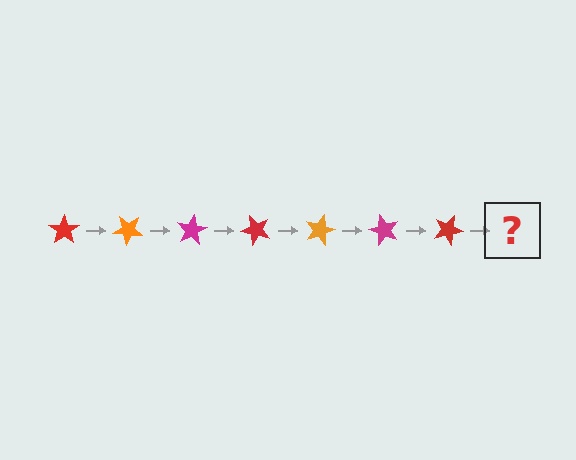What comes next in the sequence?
The next element should be an orange star, rotated 280 degrees from the start.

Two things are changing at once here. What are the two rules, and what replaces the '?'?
The two rules are that it rotates 40 degrees each step and the color cycles through red, orange, and magenta. The '?' should be an orange star, rotated 280 degrees from the start.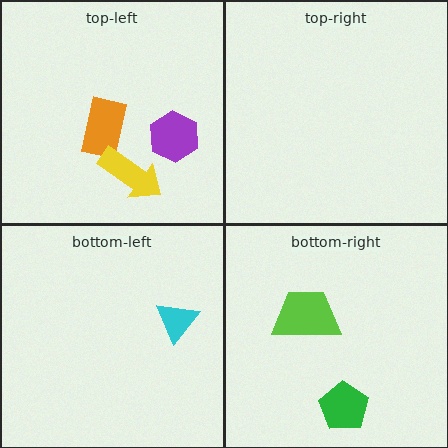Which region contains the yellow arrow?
The top-left region.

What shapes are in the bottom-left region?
The cyan triangle.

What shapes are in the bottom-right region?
The lime trapezoid, the green pentagon.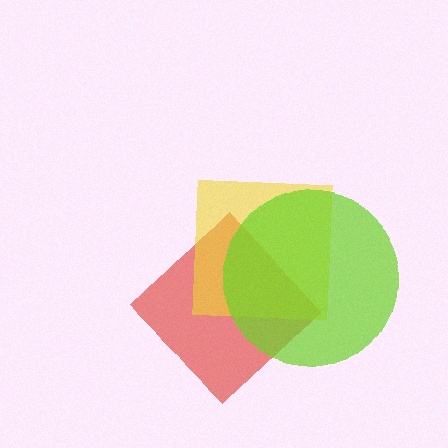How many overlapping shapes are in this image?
There are 3 overlapping shapes in the image.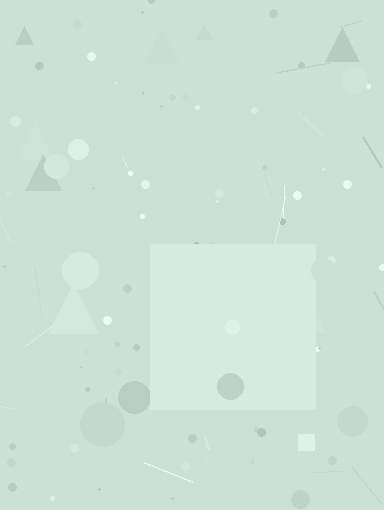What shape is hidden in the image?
A square is hidden in the image.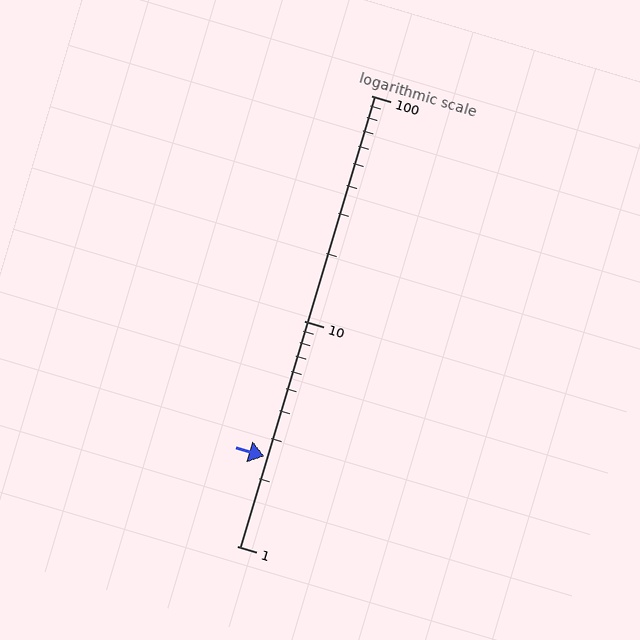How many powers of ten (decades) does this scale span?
The scale spans 2 decades, from 1 to 100.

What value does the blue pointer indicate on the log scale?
The pointer indicates approximately 2.5.